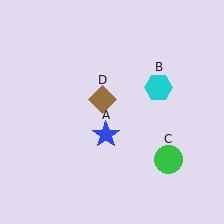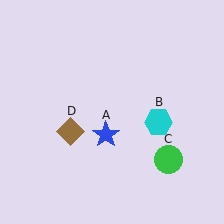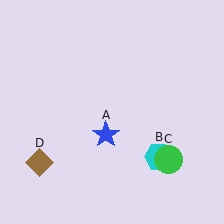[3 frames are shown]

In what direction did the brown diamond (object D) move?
The brown diamond (object D) moved down and to the left.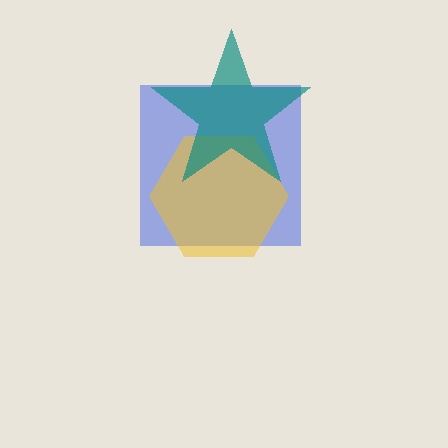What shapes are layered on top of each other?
The layered shapes are: a blue square, a yellow hexagon, a teal star.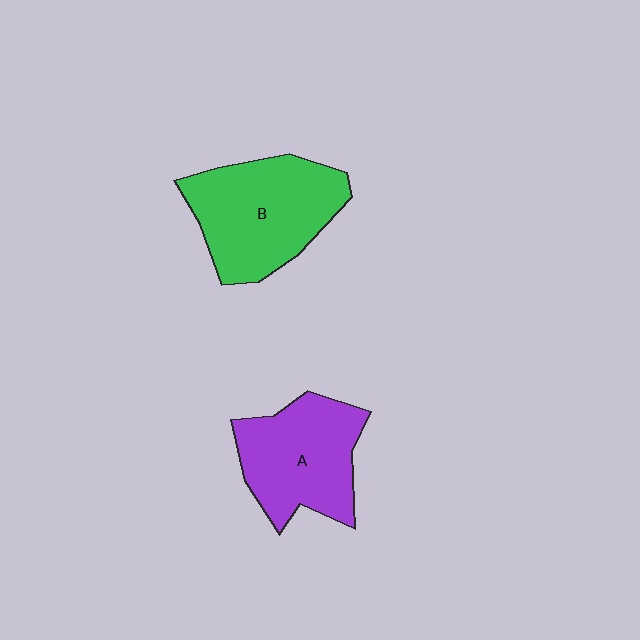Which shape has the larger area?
Shape B (green).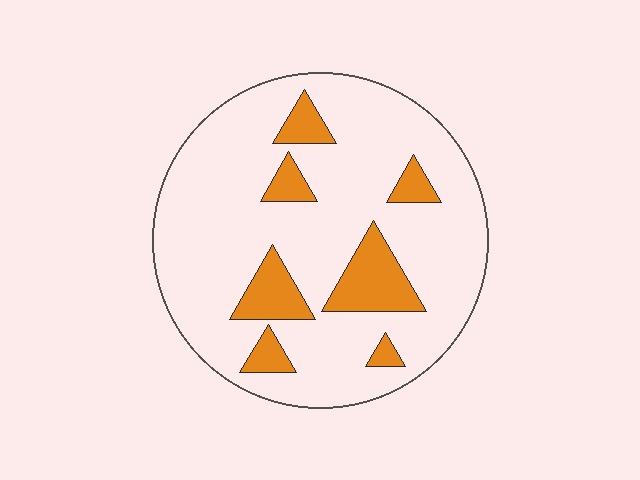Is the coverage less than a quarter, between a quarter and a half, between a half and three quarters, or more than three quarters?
Less than a quarter.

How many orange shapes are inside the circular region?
7.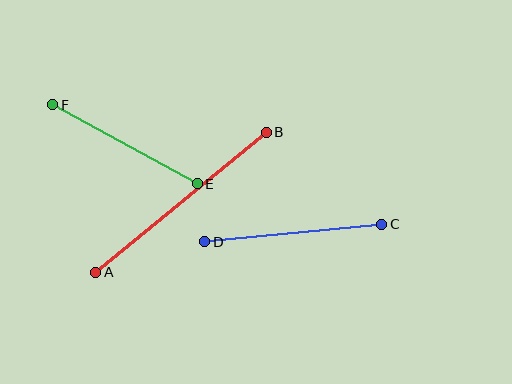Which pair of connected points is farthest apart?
Points A and B are farthest apart.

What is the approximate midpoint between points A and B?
The midpoint is at approximately (181, 202) pixels.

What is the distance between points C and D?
The distance is approximately 178 pixels.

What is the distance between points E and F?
The distance is approximately 165 pixels.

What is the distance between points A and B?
The distance is approximately 221 pixels.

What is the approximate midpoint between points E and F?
The midpoint is at approximately (125, 144) pixels.